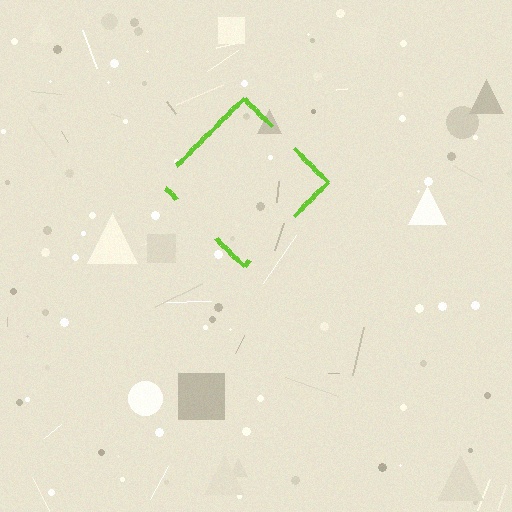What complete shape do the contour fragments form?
The contour fragments form a diamond.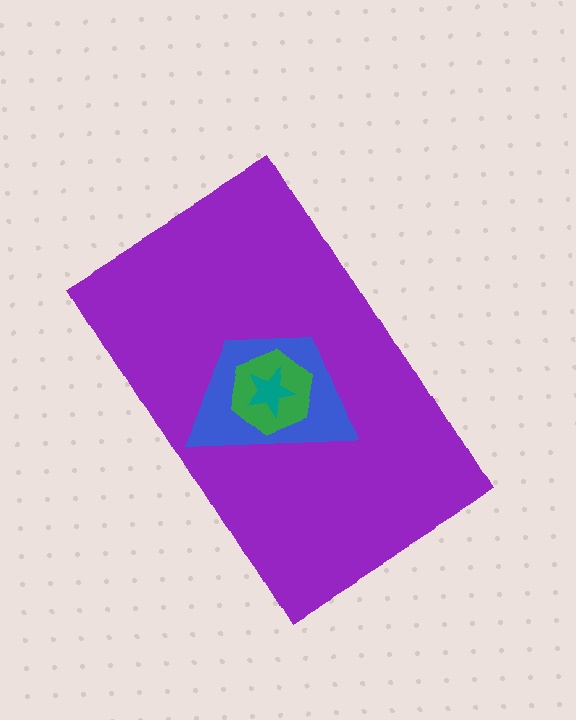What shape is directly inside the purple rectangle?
The blue trapezoid.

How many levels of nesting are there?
4.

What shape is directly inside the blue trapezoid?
The green hexagon.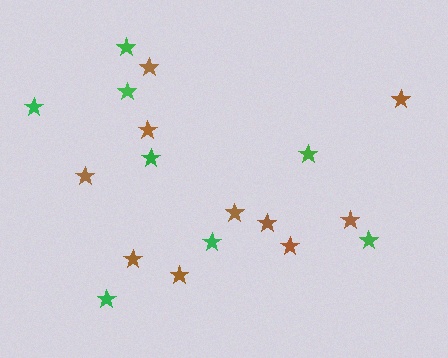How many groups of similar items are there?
There are 2 groups: one group of brown stars (10) and one group of green stars (8).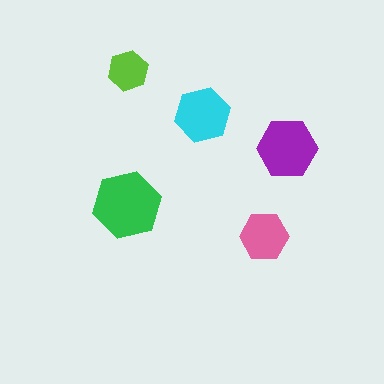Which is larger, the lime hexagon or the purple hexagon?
The purple one.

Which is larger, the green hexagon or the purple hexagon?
The green one.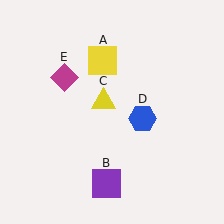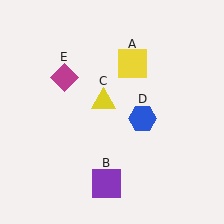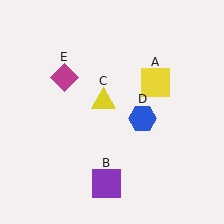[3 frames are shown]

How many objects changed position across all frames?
1 object changed position: yellow square (object A).